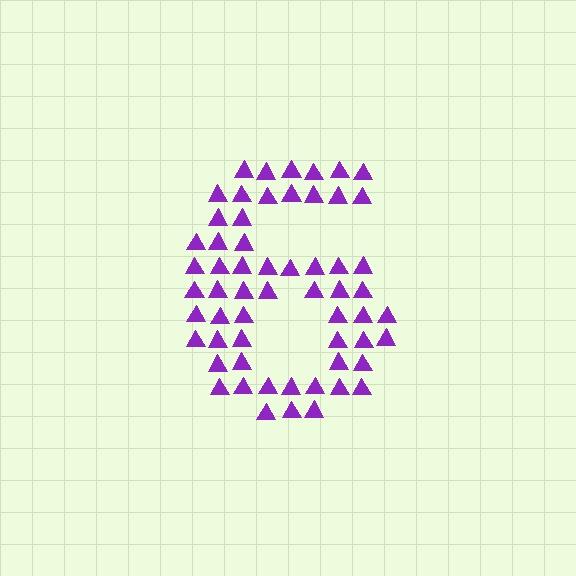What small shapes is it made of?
It is made of small triangles.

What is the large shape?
The large shape is the digit 6.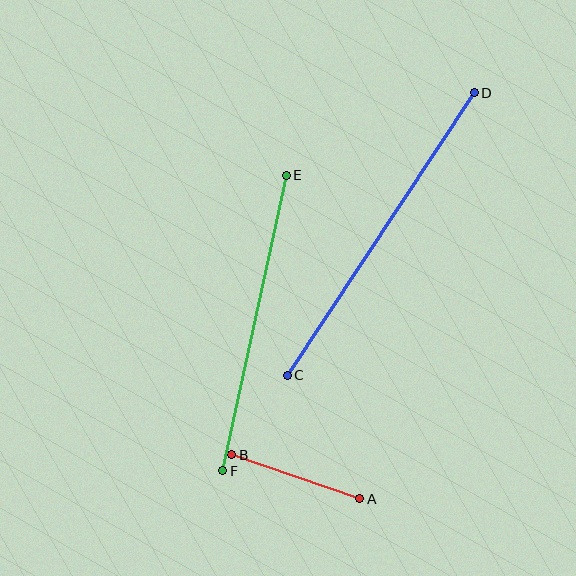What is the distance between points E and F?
The distance is approximately 302 pixels.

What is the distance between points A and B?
The distance is approximately 135 pixels.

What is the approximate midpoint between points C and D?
The midpoint is at approximately (381, 234) pixels.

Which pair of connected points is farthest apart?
Points C and D are farthest apart.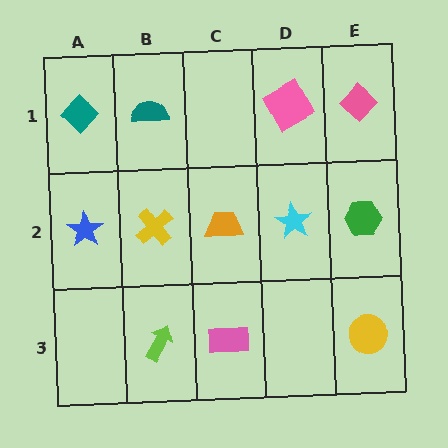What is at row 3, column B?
A lime arrow.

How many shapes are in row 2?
5 shapes.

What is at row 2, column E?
A green hexagon.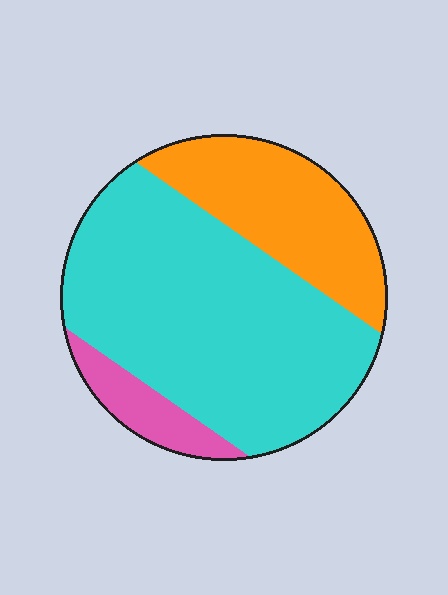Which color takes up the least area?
Pink, at roughly 10%.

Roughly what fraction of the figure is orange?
Orange covers around 25% of the figure.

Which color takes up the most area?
Cyan, at roughly 65%.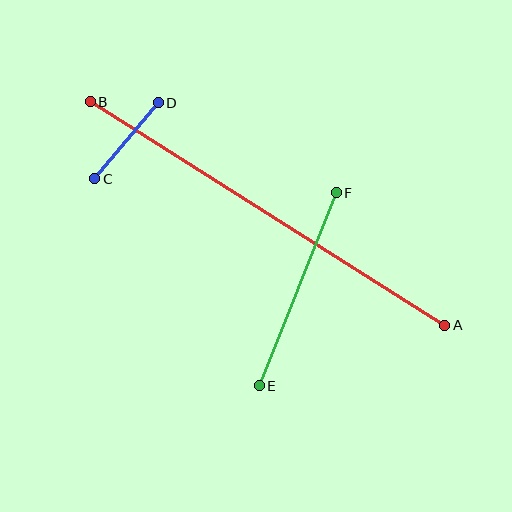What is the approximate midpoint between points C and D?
The midpoint is at approximately (126, 141) pixels.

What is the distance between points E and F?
The distance is approximately 208 pixels.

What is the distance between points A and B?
The distance is approximately 419 pixels.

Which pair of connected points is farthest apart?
Points A and B are farthest apart.